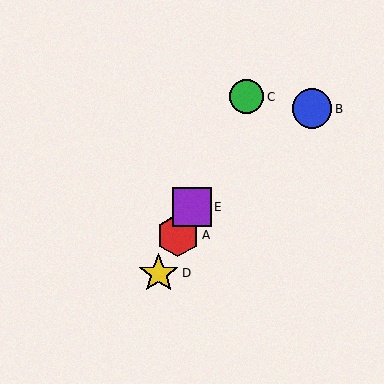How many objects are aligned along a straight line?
4 objects (A, C, D, E) are aligned along a straight line.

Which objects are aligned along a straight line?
Objects A, C, D, E are aligned along a straight line.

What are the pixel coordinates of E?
Object E is at (192, 207).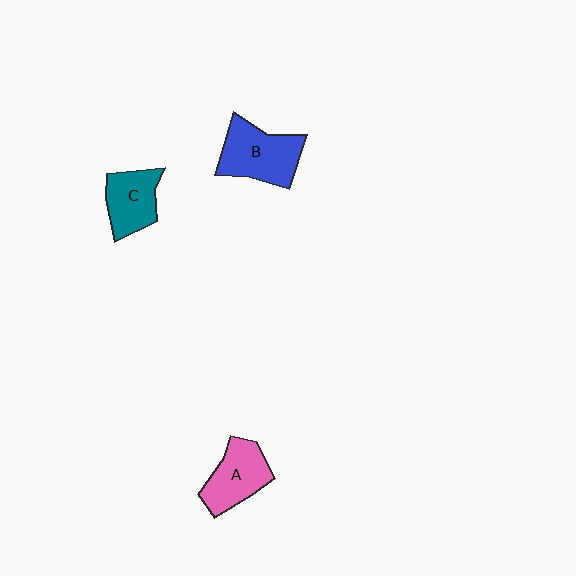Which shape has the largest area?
Shape B (blue).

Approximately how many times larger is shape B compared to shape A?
Approximately 1.2 times.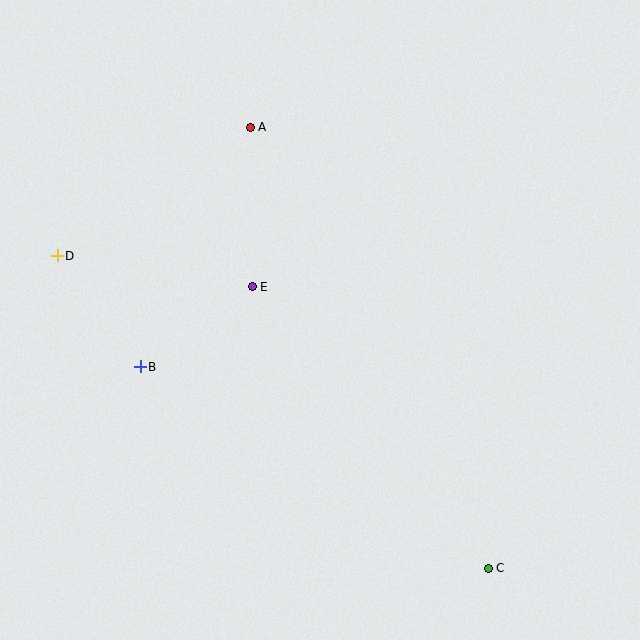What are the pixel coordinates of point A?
Point A is at (250, 127).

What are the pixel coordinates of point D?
Point D is at (57, 256).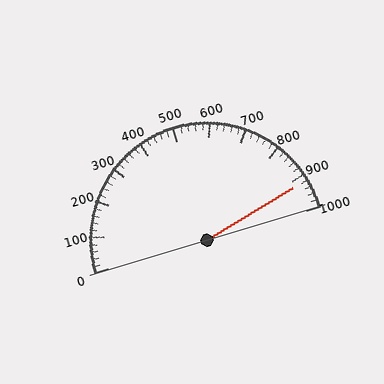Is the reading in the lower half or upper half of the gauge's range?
The reading is in the upper half of the range (0 to 1000).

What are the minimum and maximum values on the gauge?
The gauge ranges from 0 to 1000.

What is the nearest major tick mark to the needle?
The nearest major tick mark is 900.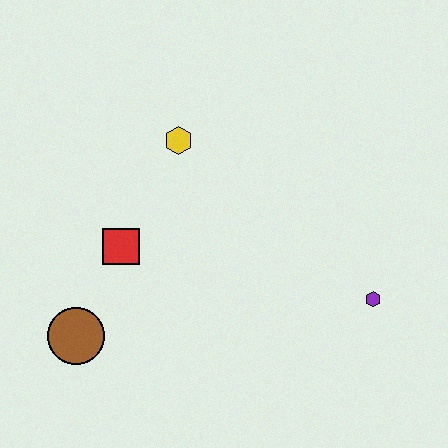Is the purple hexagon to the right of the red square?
Yes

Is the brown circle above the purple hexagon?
No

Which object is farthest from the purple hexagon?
The brown circle is farthest from the purple hexagon.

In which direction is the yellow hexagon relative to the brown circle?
The yellow hexagon is above the brown circle.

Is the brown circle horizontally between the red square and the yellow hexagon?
No